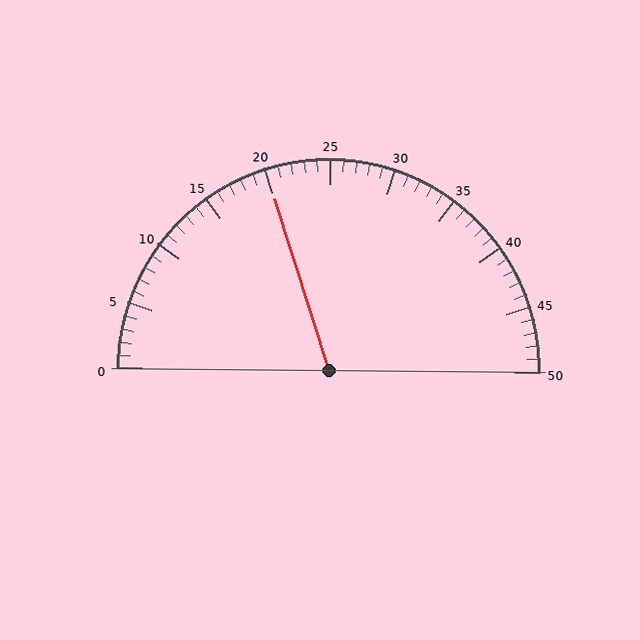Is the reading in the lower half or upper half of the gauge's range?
The reading is in the lower half of the range (0 to 50).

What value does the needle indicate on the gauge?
The needle indicates approximately 20.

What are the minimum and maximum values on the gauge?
The gauge ranges from 0 to 50.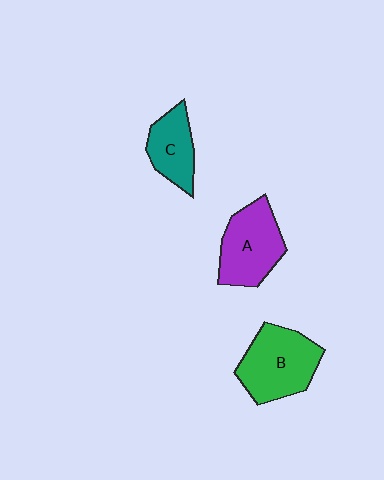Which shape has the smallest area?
Shape C (teal).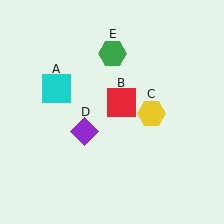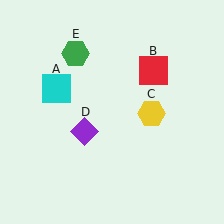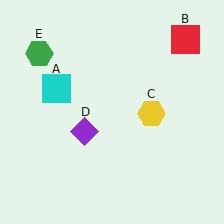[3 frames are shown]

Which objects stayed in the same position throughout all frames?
Cyan square (object A) and yellow hexagon (object C) and purple diamond (object D) remained stationary.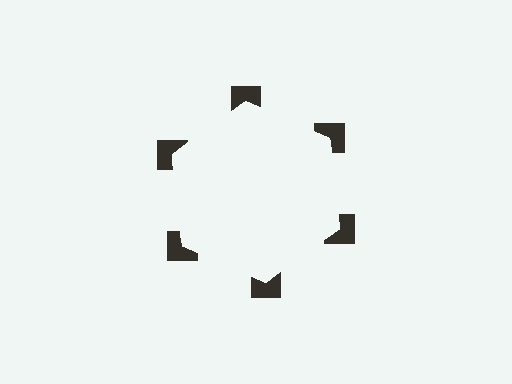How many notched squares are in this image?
There are 6 — one at each vertex of the illusory hexagon.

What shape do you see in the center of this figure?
An illusory hexagon — its edges are inferred from the aligned wedge cuts in the notched squares, not physically drawn.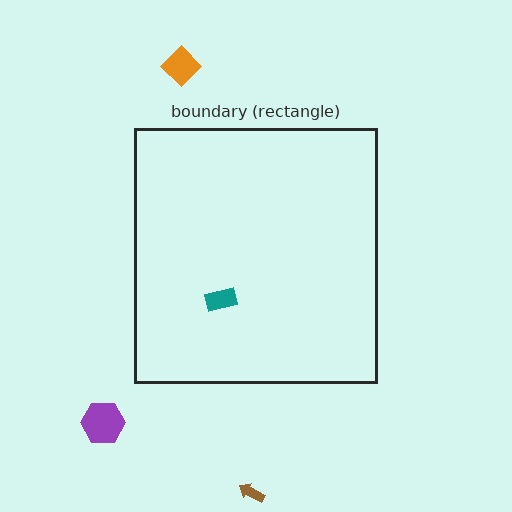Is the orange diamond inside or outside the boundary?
Outside.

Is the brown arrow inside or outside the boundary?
Outside.